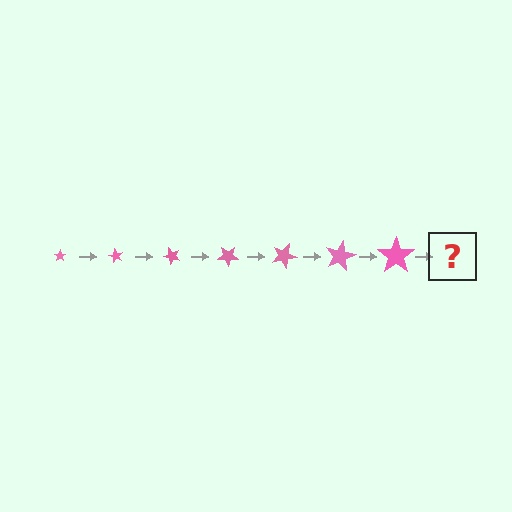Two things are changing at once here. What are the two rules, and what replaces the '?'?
The two rules are that the star grows larger each step and it rotates 60 degrees each step. The '?' should be a star, larger than the previous one and rotated 420 degrees from the start.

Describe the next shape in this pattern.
It should be a star, larger than the previous one and rotated 420 degrees from the start.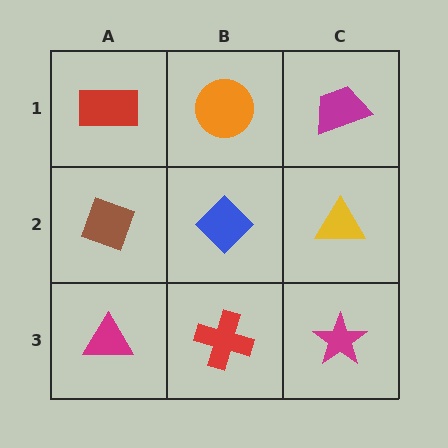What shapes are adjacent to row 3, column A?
A brown diamond (row 2, column A), a red cross (row 3, column B).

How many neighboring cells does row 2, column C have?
3.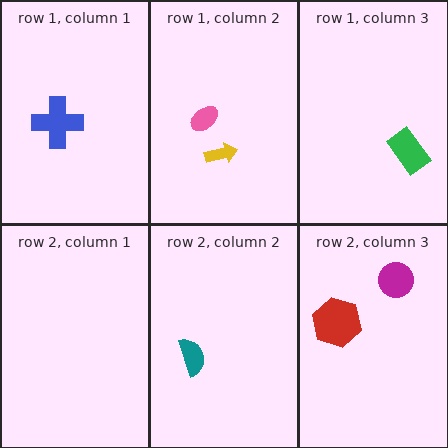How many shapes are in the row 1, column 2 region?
2.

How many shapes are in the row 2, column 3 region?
2.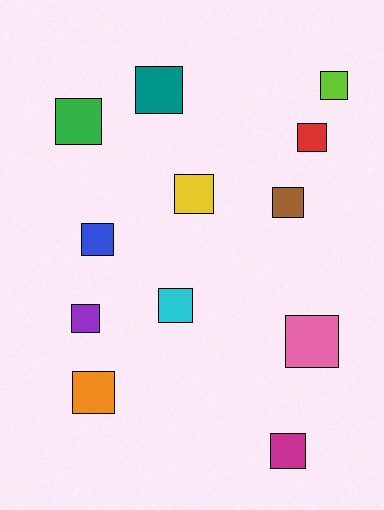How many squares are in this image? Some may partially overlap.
There are 12 squares.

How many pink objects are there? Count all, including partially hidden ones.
There is 1 pink object.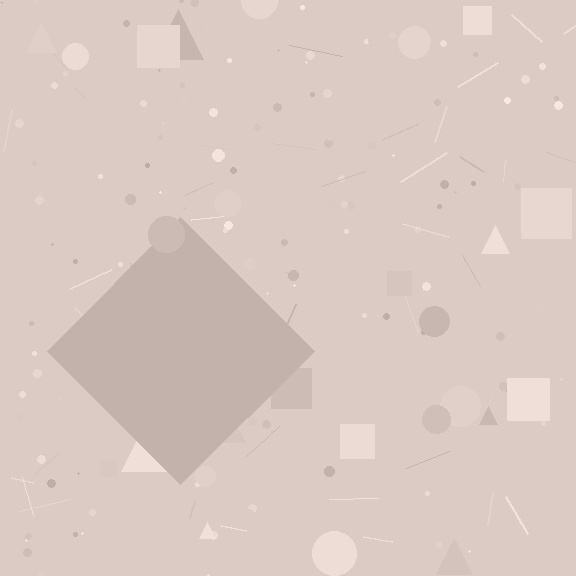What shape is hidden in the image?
A diamond is hidden in the image.